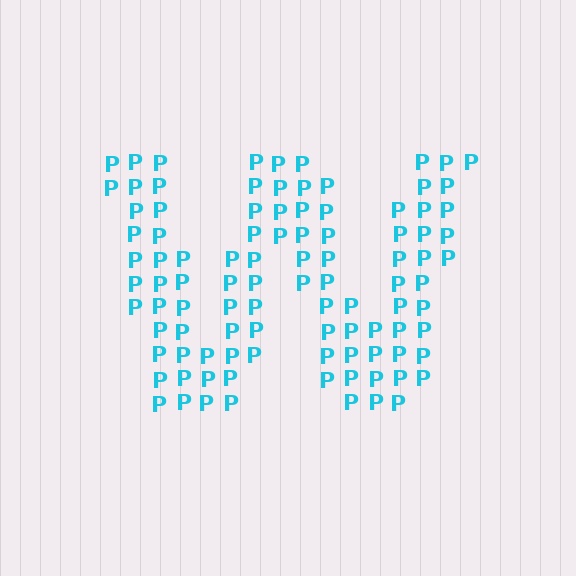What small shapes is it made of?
It is made of small letter P's.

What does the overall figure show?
The overall figure shows the letter W.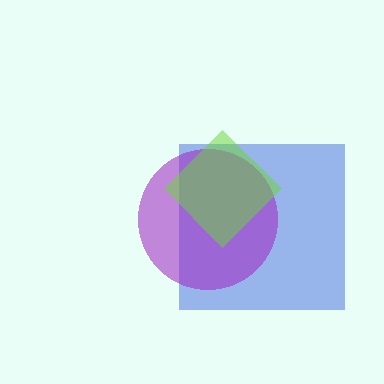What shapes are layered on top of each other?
The layered shapes are: a blue square, a purple circle, a lime diamond.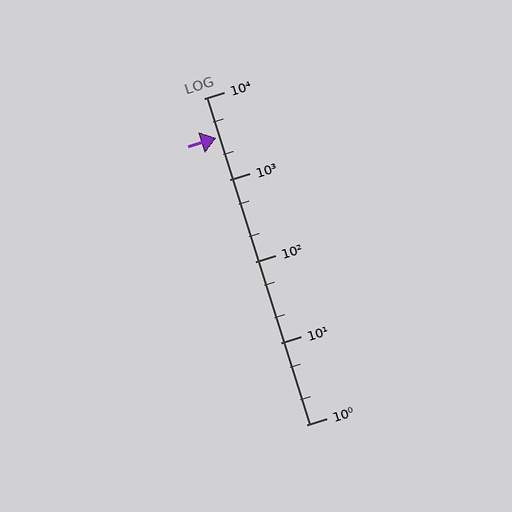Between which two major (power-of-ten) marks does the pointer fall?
The pointer is between 1000 and 10000.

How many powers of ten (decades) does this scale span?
The scale spans 4 decades, from 1 to 10000.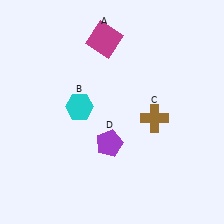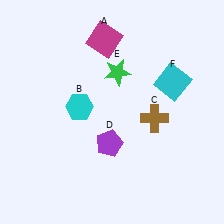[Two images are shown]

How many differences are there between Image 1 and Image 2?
There are 2 differences between the two images.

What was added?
A green star (E), a cyan square (F) were added in Image 2.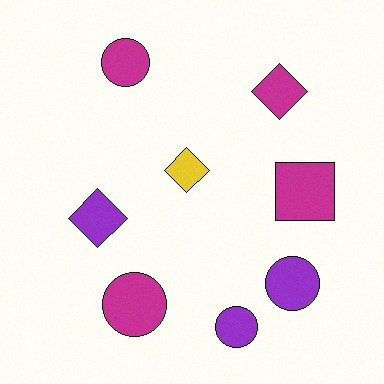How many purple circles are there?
There are 2 purple circles.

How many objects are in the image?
There are 8 objects.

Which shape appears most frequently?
Circle, with 4 objects.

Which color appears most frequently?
Magenta, with 4 objects.